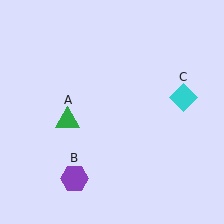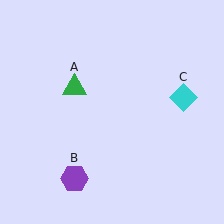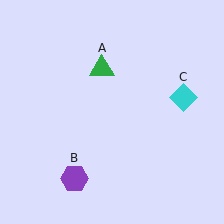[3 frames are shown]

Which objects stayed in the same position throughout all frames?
Purple hexagon (object B) and cyan diamond (object C) remained stationary.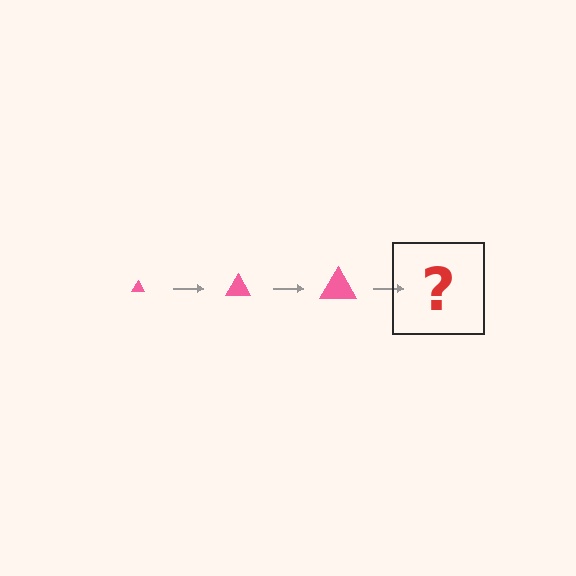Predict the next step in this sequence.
The next step is a pink triangle, larger than the previous one.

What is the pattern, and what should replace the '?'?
The pattern is that the triangle gets progressively larger each step. The '?' should be a pink triangle, larger than the previous one.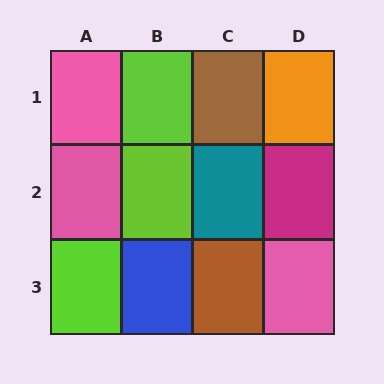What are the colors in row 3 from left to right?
Lime, blue, brown, pink.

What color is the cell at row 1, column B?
Lime.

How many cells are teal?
1 cell is teal.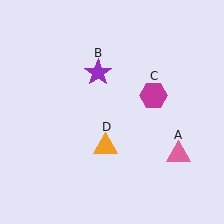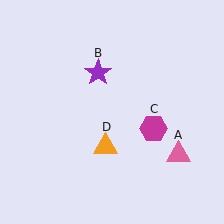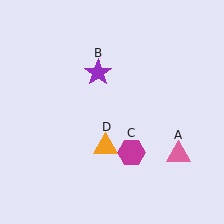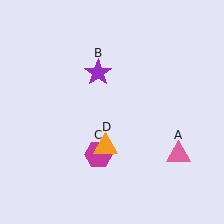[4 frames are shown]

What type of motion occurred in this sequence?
The magenta hexagon (object C) rotated clockwise around the center of the scene.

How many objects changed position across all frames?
1 object changed position: magenta hexagon (object C).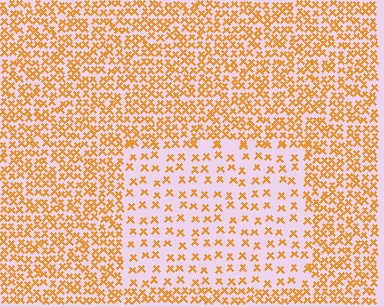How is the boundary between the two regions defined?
The boundary is defined by a change in element density (approximately 2.3x ratio). All elements are the same color, size, and shape.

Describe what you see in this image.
The image contains small orange elements arranged at two different densities. A rectangle-shaped region is visible where the elements are less densely packed than the surrounding area.